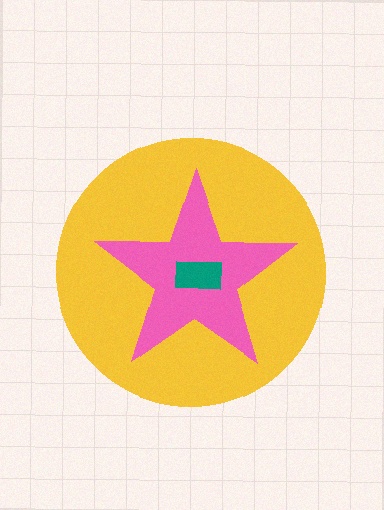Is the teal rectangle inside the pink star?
Yes.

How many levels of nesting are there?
3.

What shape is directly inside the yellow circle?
The pink star.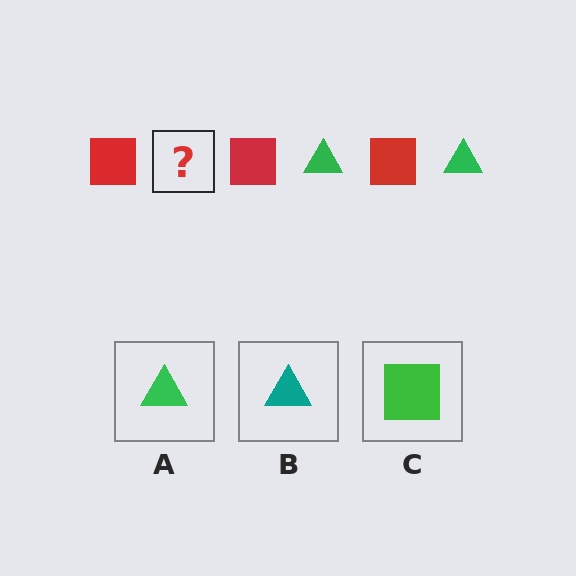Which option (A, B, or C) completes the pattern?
A.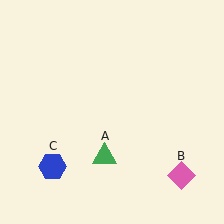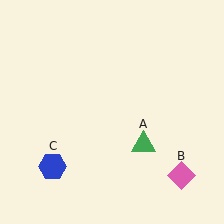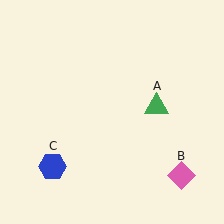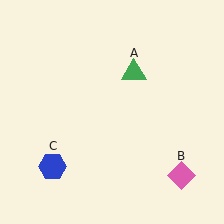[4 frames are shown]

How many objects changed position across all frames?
1 object changed position: green triangle (object A).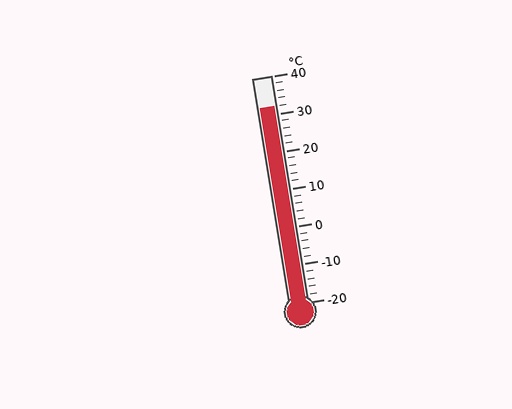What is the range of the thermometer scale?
The thermometer scale ranges from -20°C to 40°C.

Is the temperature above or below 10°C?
The temperature is above 10°C.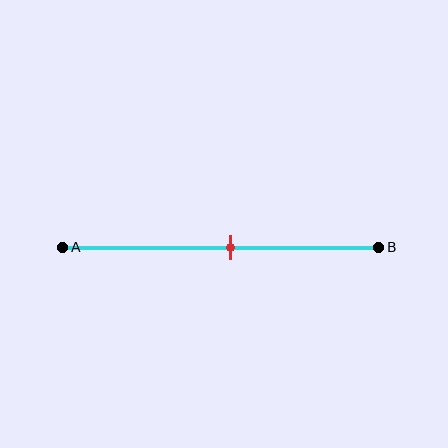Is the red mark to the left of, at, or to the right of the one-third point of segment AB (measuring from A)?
The red mark is to the right of the one-third point of segment AB.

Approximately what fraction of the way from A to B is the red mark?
The red mark is approximately 55% of the way from A to B.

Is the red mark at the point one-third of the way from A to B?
No, the mark is at about 55% from A, not at the 33% one-third point.